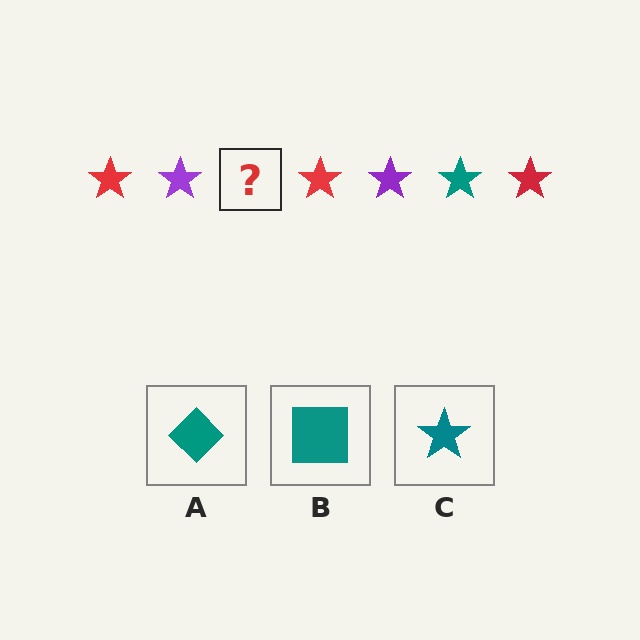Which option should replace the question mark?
Option C.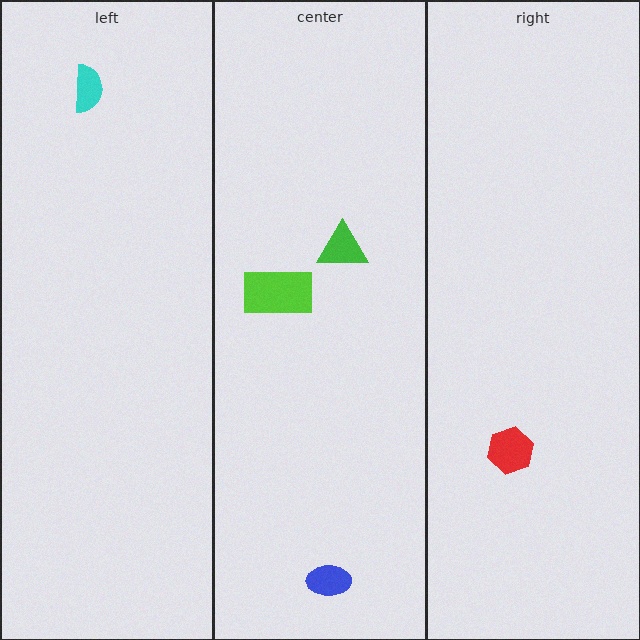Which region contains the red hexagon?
The right region.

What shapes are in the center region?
The blue ellipse, the green triangle, the lime rectangle.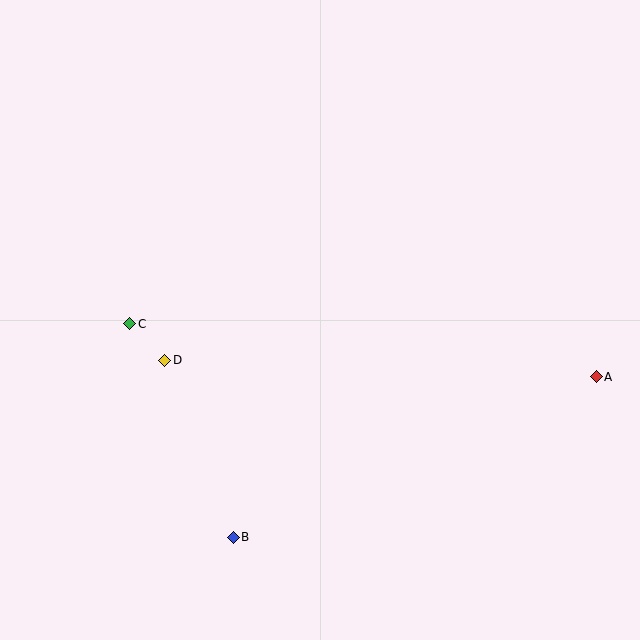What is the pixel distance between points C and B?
The distance between C and B is 237 pixels.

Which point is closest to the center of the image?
Point D at (165, 360) is closest to the center.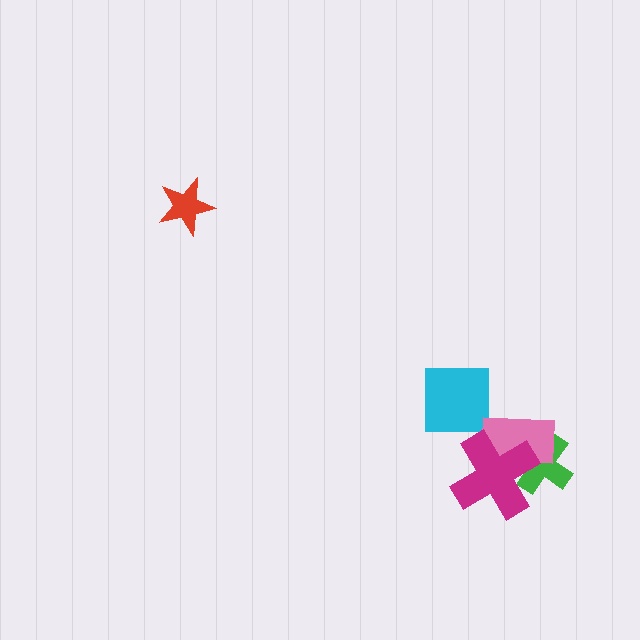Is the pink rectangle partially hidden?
Yes, it is partially covered by another shape.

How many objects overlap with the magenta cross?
2 objects overlap with the magenta cross.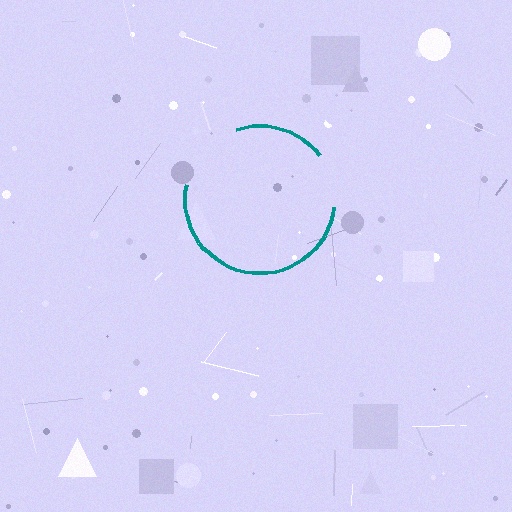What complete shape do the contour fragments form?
The contour fragments form a circle.